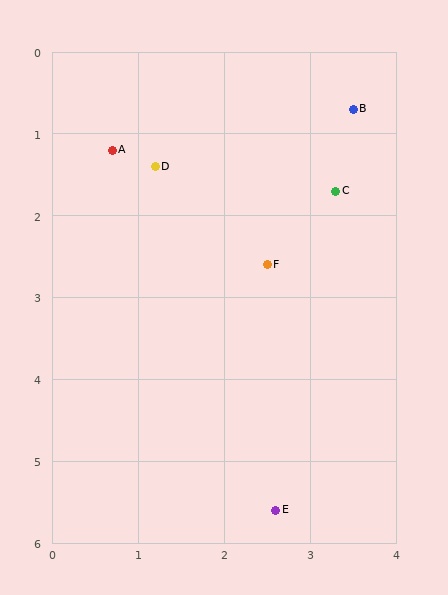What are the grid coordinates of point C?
Point C is at approximately (3.3, 1.7).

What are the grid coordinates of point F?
Point F is at approximately (2.5, 2.6).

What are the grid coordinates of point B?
Point B is at approximately (3.5, 0.7).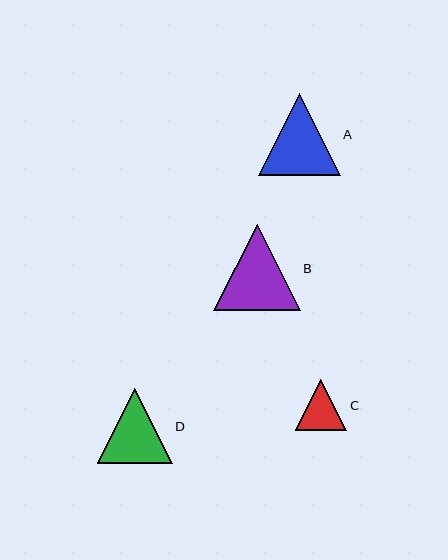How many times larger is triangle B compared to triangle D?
Triangle B is approximately 1.2 times the size of triangle D.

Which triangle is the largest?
Triangle B is the largest with a size of approximately 87 pixels.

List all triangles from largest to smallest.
From largest to smallest: B, A, D, C.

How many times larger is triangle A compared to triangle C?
Triangle A is approximately 1.6 times the size of triangle C.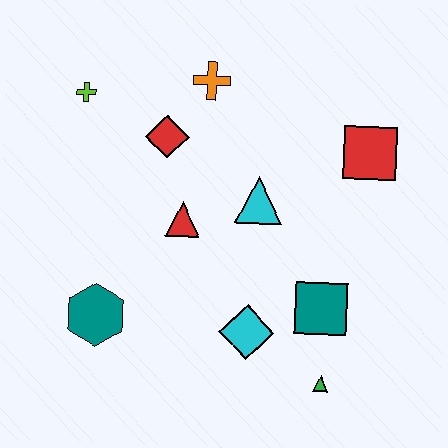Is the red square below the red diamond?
Yes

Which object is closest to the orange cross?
The red diamond is closest to the orange cross.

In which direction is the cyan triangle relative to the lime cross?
The cyan triangle is to the right of the lime cross.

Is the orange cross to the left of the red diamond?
No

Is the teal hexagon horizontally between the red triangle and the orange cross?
No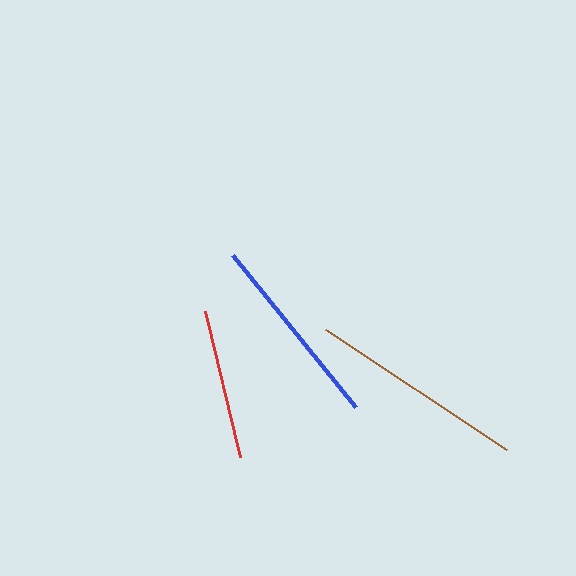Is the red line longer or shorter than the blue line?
The blue line is longer than the red line.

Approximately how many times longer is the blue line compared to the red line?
The blue line is approximately 1.3 times the length of the red line.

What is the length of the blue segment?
The blue segment is approximately 195 pixels long.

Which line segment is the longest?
The brown line is the longest at approximately 217 pixels.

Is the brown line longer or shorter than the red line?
The brown line is longer than the red line.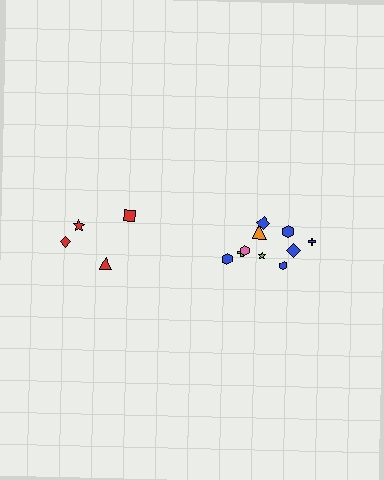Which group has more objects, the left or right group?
The right group.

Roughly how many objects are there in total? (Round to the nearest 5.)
Roughly 15 objects in total.